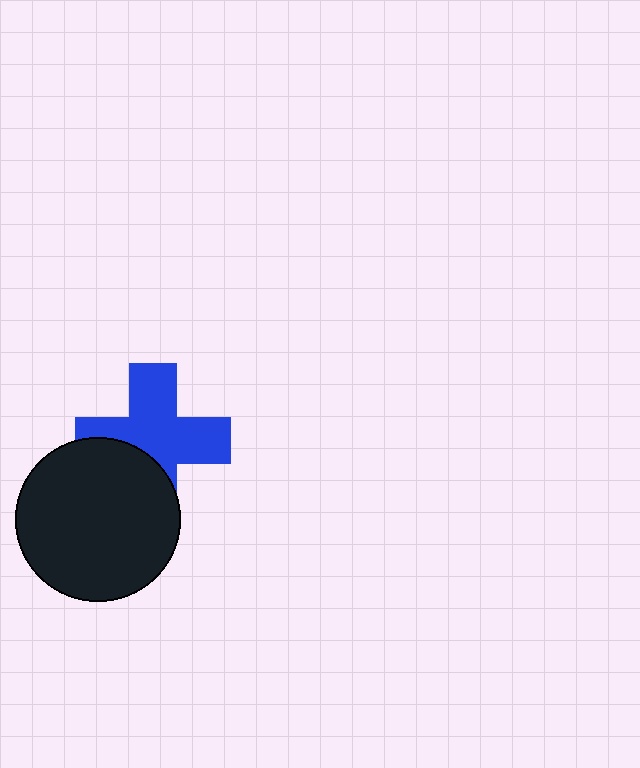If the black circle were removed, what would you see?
You would see the complete blue cross.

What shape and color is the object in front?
The object in front is a black circle.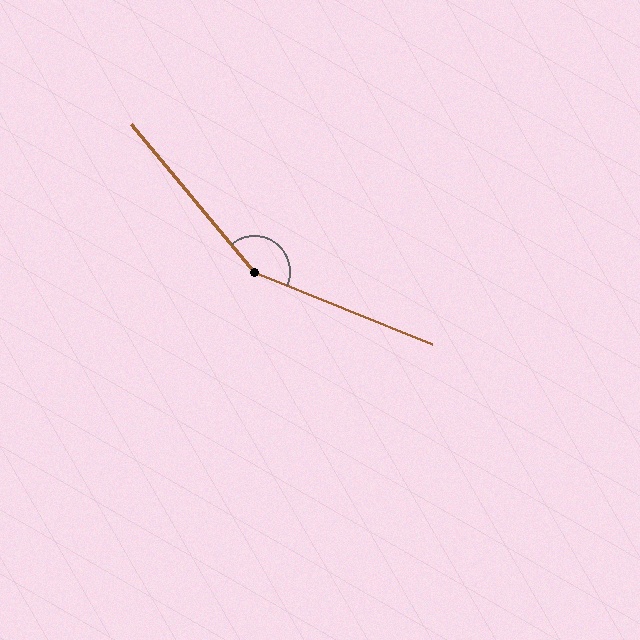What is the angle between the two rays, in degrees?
Approximately 152 degrees.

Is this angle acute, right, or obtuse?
It is obtuse.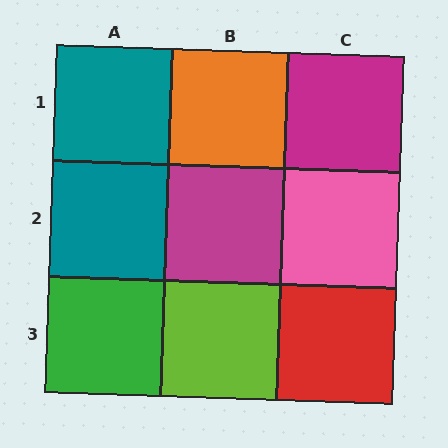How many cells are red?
1 cell is red.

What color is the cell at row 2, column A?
Teal.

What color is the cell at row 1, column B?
Orange.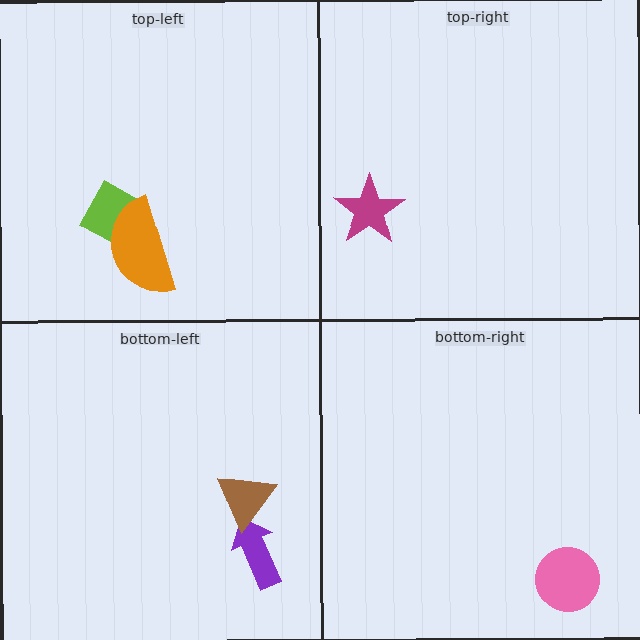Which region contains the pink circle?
The bottom-right region.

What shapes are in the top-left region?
The lime diamond, the orange semicircle.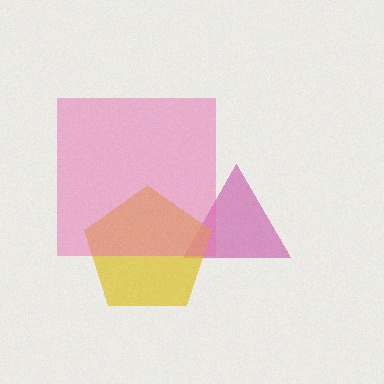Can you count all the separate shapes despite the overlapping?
Yes, there are 3 separate shapes.